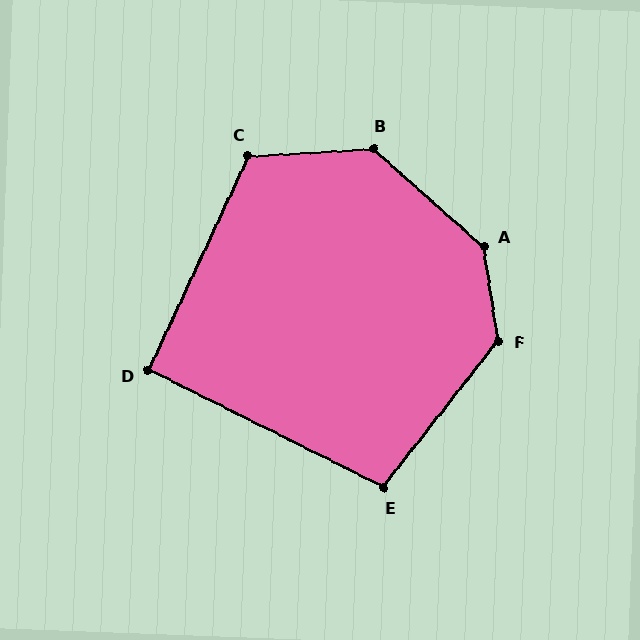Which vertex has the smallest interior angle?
D, at approximately 92 degrees.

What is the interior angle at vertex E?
Approximately 102 degrees (obtuse).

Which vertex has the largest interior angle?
A, at approximately 140 degrees.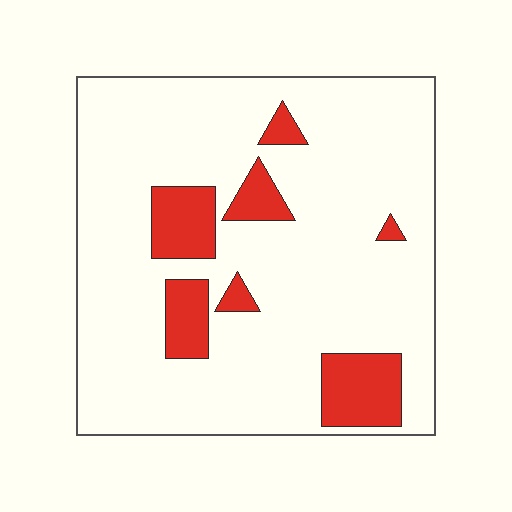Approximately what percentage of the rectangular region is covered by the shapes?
Approximately 15%.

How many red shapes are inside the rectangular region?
7.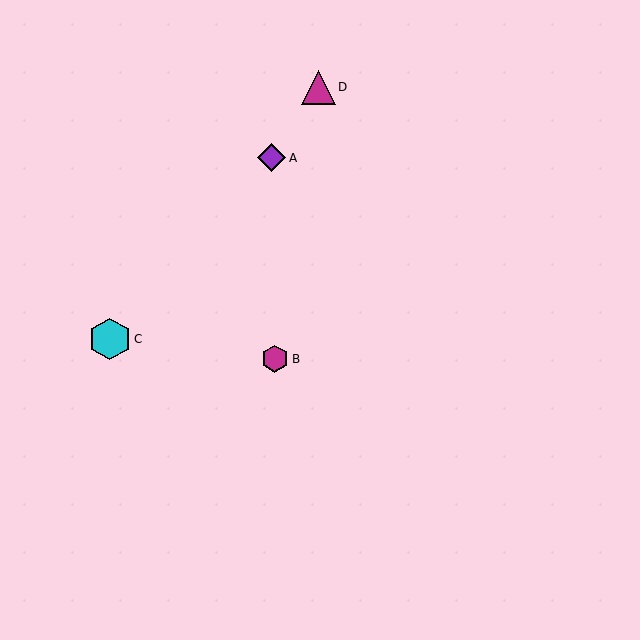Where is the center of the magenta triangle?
The center of the magenta triangle is at (319, 87).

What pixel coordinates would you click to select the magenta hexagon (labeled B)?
Click at (275, 359) to select the magenta hexagon B.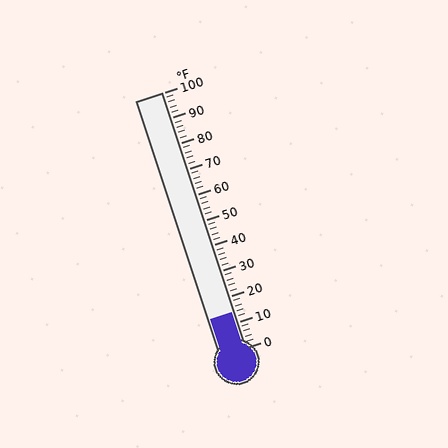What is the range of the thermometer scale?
The thermometer scale ranges from 0°F to 100°F.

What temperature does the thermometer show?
The thermometer shows approximately 14°F.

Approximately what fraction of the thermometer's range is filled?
The thermometer is filled to approximately 15% of its range.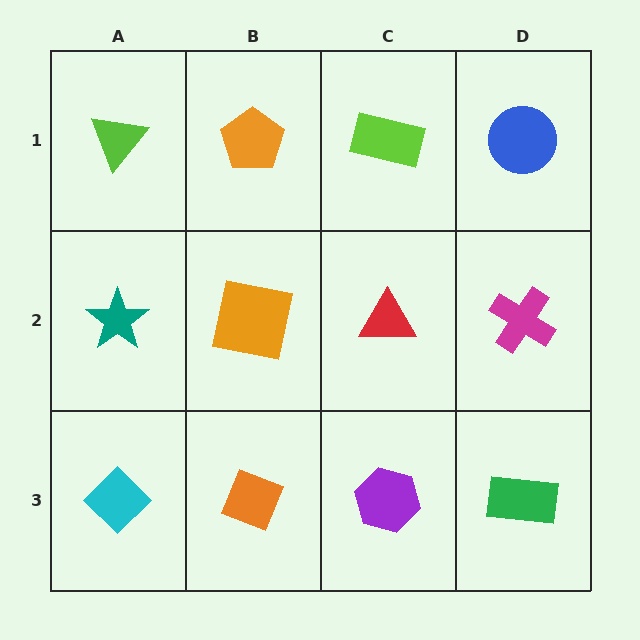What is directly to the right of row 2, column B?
A red triangle.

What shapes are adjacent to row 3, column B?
An orange square (row 2, column B), a cyan diamond (row 3, column A), a purple hexagon (row 3, column C).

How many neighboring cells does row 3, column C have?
3.